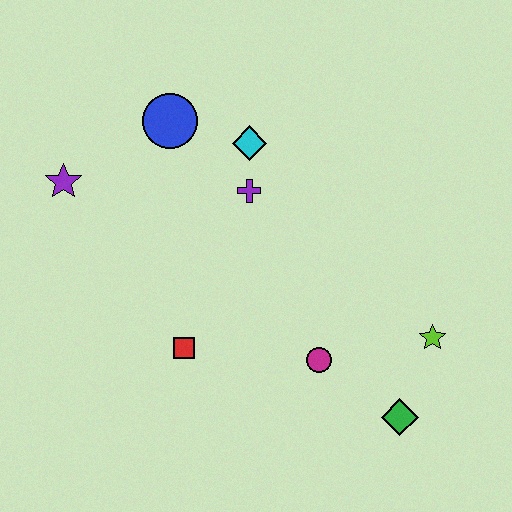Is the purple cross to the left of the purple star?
No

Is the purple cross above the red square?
Yes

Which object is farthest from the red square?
The lime star is farthest from the red square.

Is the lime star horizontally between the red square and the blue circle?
No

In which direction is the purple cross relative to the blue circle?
The purple cross is to the right of the blue circle.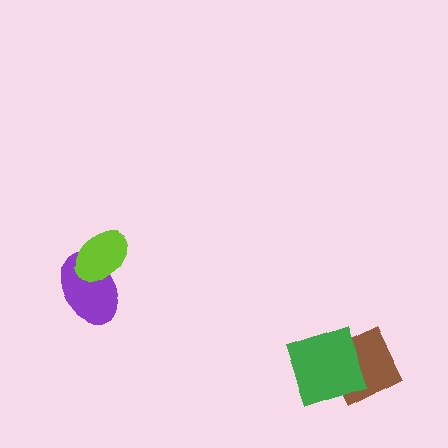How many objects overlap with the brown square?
1 object overlaps with the brown square.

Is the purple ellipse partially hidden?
Yes, it is partially covered by another shape.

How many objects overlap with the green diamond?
1 object overlaps with the green diamond.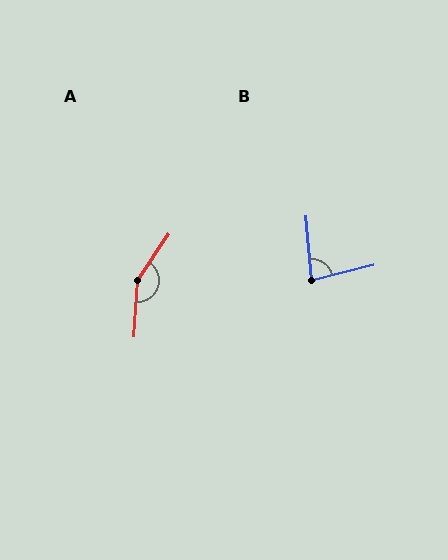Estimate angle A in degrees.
Approximately 150 degrees.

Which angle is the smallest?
B, at approximately 82 degrees.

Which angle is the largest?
A, at approximately 150 degrees.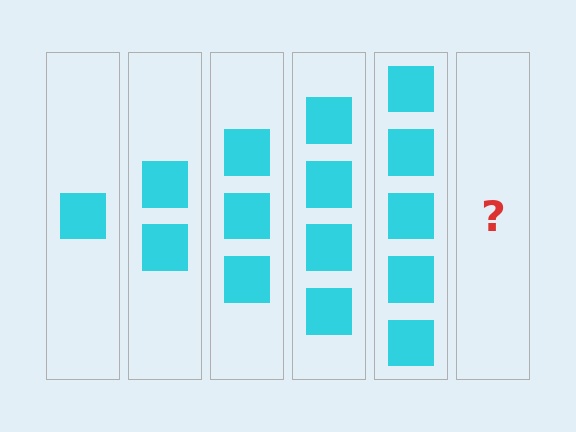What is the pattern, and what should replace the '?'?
The pattern is that each step adds one more square. The '?' should be 6 squares.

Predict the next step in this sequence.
The next step is 6 squares.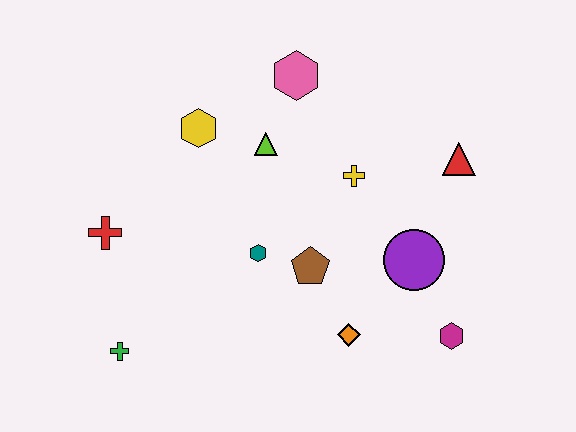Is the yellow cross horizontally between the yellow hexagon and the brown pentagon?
No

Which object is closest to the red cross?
The green cross is closest to the red cross.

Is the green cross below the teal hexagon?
Yes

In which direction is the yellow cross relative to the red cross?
The yellow cross is to the right of the red cross.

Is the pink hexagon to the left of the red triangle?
Yes